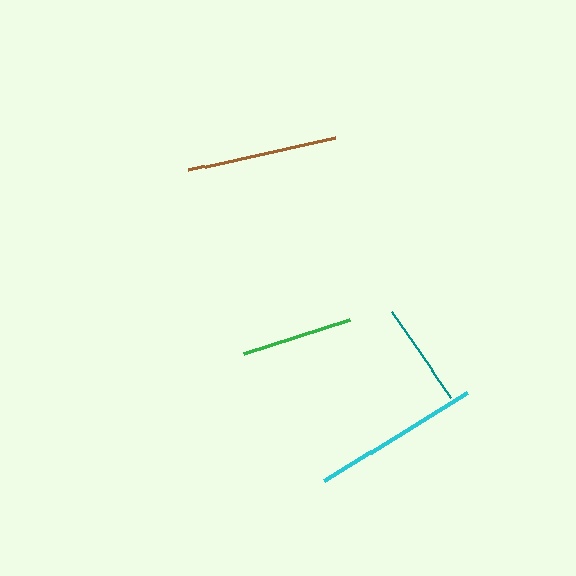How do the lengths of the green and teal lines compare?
The green and teal lines are approximately the same length.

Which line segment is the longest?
The cyan line is the longest at approximately 169 pixels.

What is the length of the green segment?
The green segment is approximately 111 pixels long.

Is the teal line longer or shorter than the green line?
The green line is longer than the teal line.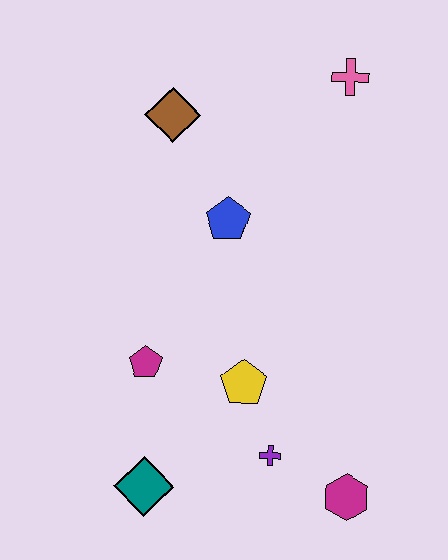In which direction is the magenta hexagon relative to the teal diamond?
The magenta hexagon is to the right of the teal diamond.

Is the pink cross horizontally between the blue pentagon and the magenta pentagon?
No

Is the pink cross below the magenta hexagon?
No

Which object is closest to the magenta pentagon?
The yellow pentagon is closest to the magenta pentagon.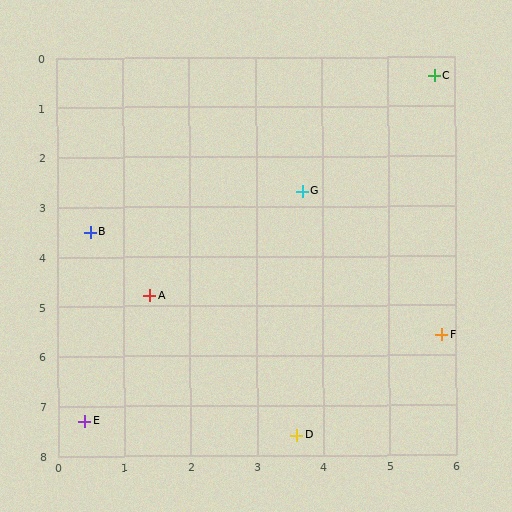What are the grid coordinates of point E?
Point E is at approximately (0.4, 7.3).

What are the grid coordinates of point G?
Point G is at approximately (3.7, 2.7).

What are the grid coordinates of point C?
Point C is at approximately (5.7, 0.4).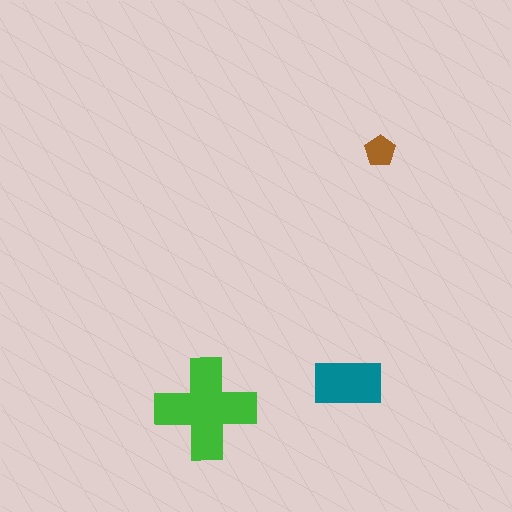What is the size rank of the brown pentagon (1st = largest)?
3rd.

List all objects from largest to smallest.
The green cross, the teal rectangle, the brown pentagon.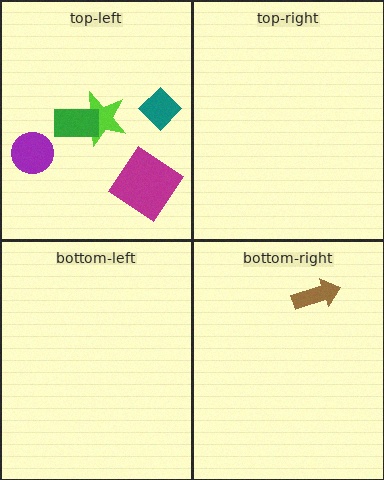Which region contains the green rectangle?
The top-left region.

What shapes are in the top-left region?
The lime star, the purple circle, the magenta diamond, the teal diamond, the green rectangle.